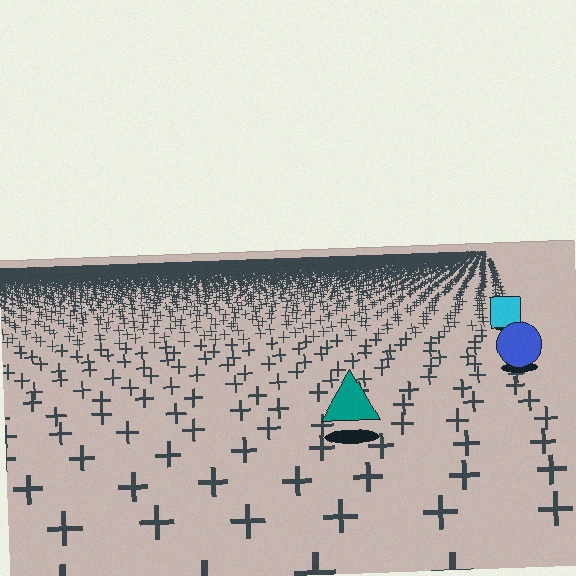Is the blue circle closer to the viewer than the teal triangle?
No. The teal triangle is closer — you can tell from the texture gradient: the ground texture is coarser near it.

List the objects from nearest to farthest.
From nearest to farthest: the teal triangle, the blue circle, the cyan square.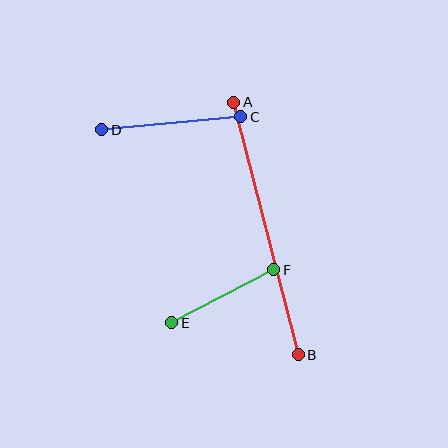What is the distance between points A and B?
The distance is approximately 261 pixels.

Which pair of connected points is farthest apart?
Points A and B are farthest apart.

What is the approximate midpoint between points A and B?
The midpoint is at approximately (266, 229) pixels.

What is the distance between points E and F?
The distance is approximately 115 pixels.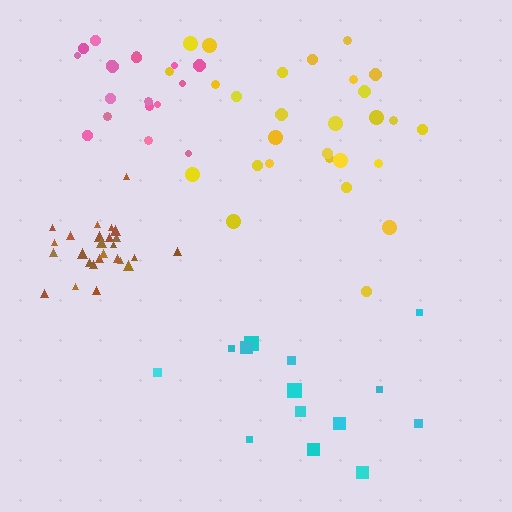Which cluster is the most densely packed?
Brown.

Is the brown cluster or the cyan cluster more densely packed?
Brown.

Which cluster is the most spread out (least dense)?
Cyan.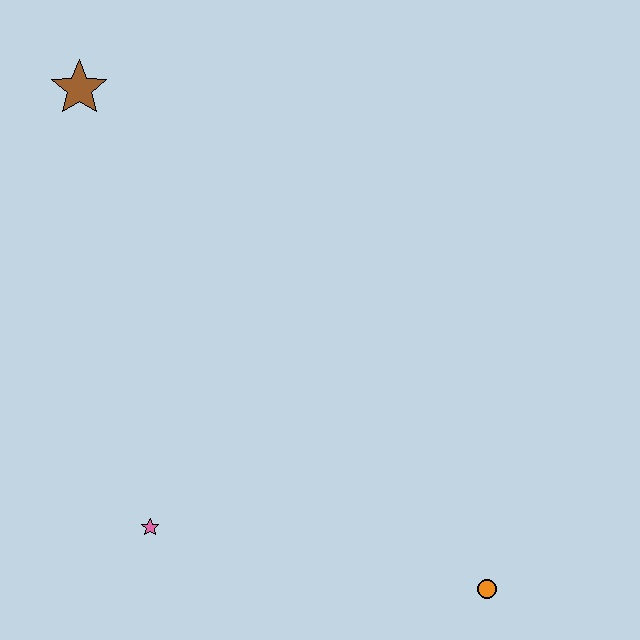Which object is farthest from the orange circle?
The brown star is farthest from the orange circle.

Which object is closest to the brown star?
The pink star is closest to the brown star.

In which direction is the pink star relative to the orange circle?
The pink star is to the left of the orange circle.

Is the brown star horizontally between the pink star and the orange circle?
No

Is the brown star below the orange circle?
No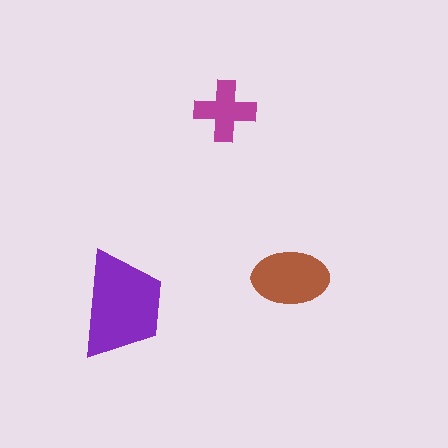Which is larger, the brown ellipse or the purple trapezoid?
The purple trapezoid.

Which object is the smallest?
The magenta cross.